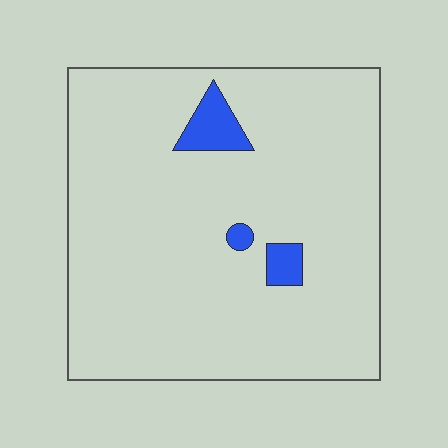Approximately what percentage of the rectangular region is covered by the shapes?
Approximately 5%.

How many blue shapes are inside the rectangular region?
3.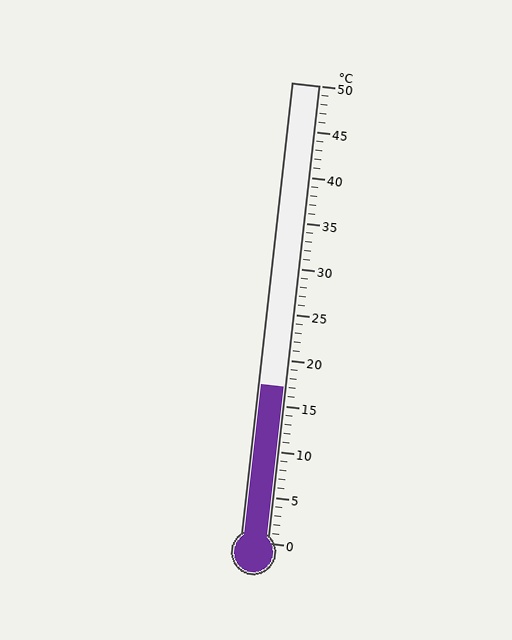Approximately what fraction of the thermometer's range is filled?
The thermometer is filled to approximately 35% of its range.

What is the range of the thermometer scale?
The thermometer scale ranges from 0°C to 50°C.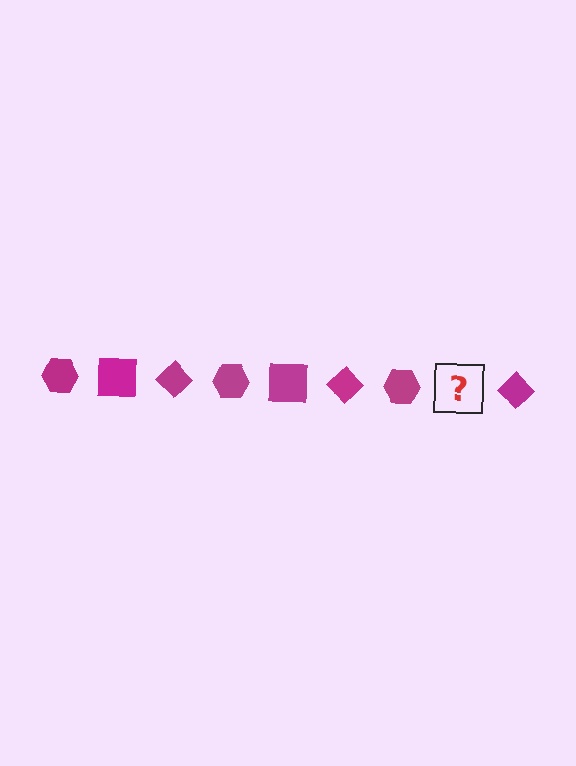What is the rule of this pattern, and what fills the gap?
The rule is that the pattern cycles through hexagon, square, diamond shapes in magenta. The gap should be filled with a magenta square.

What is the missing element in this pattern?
The missing element is a magenta square.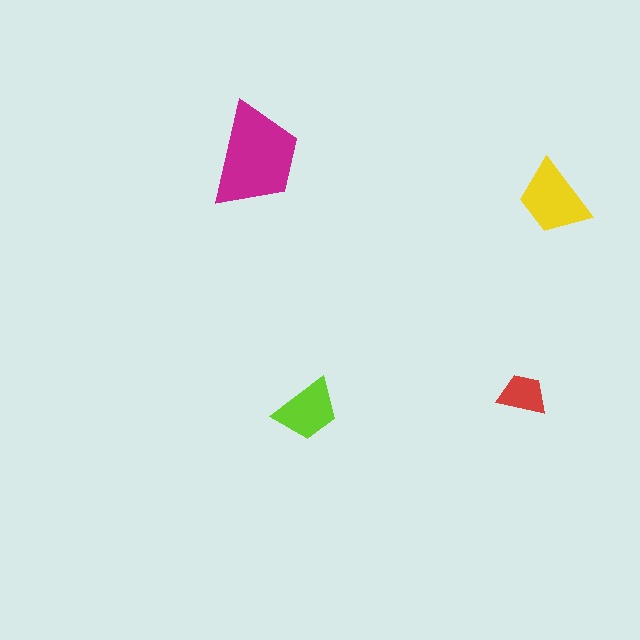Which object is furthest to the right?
The yellow trapezoid is rightmost.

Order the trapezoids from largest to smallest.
the magenta one, the yellow one, the lime one, the red one.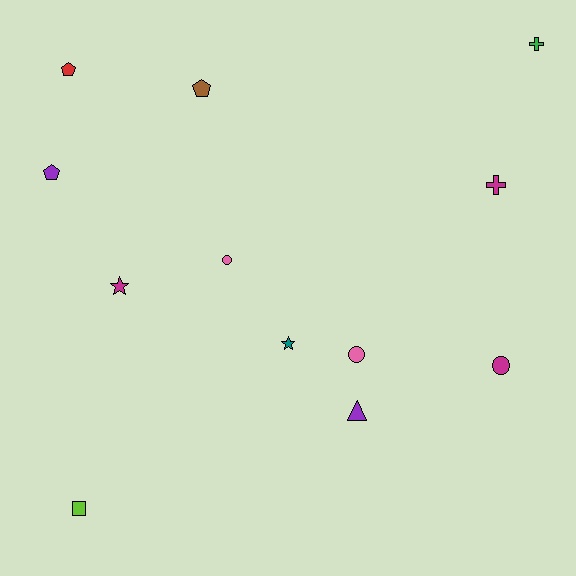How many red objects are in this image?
There is 1 red object.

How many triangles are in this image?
There is 1 triangle.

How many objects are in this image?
There are 12 objects.